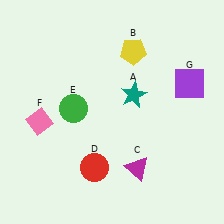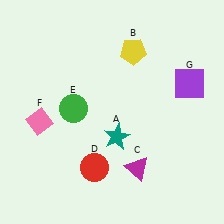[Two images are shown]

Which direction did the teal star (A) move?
The teal star (A) moved down.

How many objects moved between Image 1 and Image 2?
1 object moved between the two images.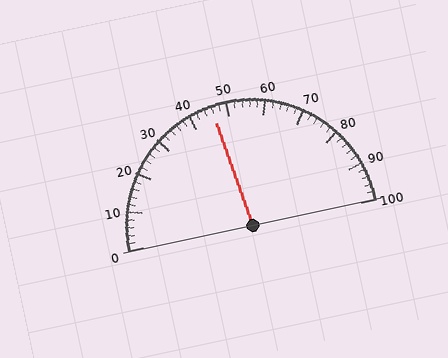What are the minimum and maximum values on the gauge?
The gauge ranges from 0 to 100.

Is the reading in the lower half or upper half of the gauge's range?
The reading is in the lower half of the range (0 to 100).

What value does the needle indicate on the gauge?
The needle indicates approximately 46.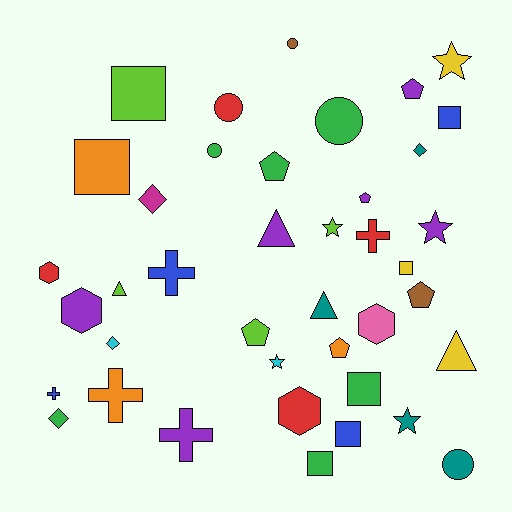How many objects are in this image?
There are 40 objects.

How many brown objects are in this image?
There are 2 brown objects.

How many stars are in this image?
There are 5 stars.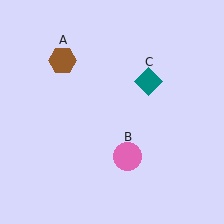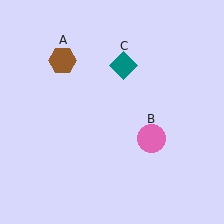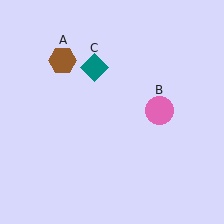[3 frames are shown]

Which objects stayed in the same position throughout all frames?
Brown hexagon (object A) remained stationary.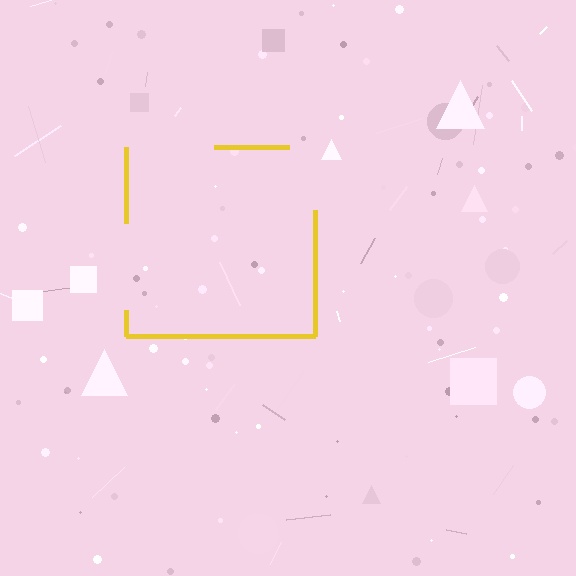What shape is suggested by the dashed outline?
The dashed outline suggests a square.